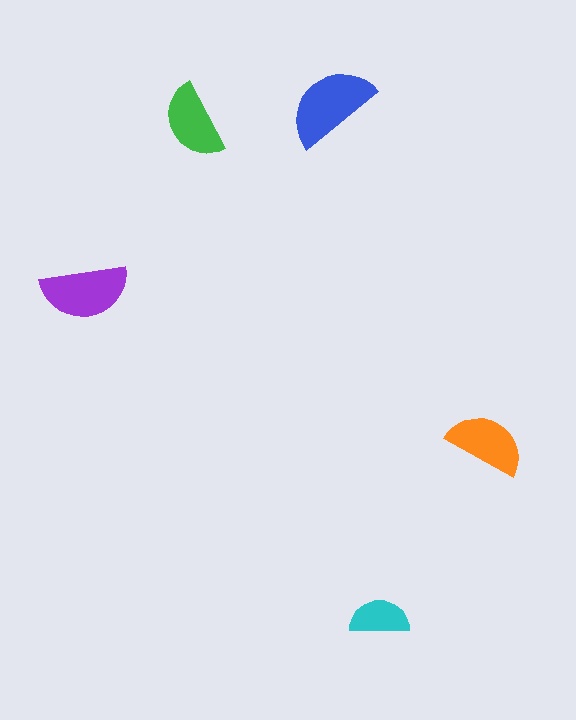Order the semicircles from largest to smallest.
the blue one, the purple one, the orange one, the green one, the cyan one.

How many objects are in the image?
There are 5 objects in the image.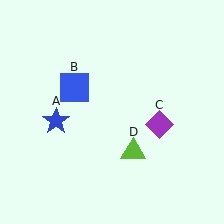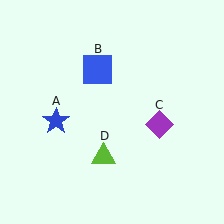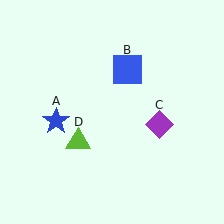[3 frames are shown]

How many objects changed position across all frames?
2 objects changed position: blue square (object B), lime triangle (object D).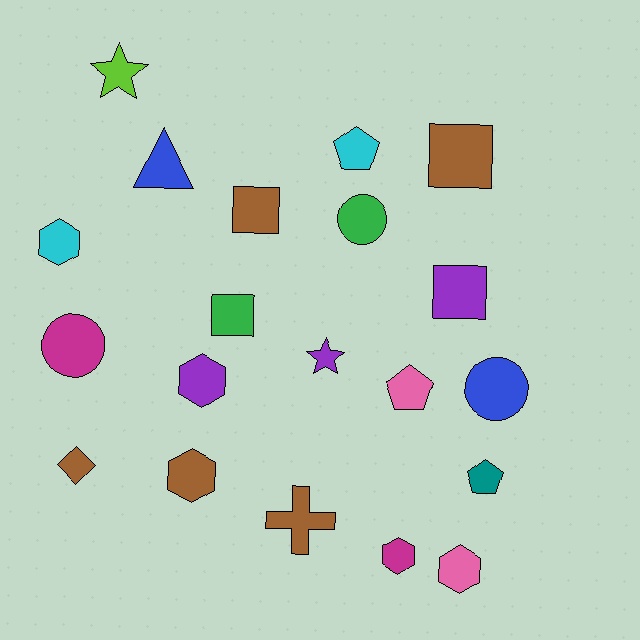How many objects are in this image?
There are 20 objects.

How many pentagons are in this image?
There are 3 pentagons.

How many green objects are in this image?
There are 2 green objects.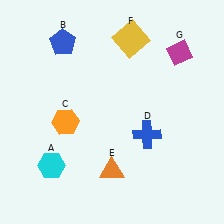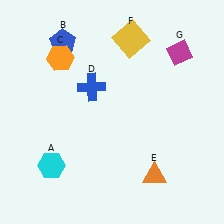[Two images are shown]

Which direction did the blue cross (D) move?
The blue cross (D) moved left.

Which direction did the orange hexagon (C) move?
The orange hexagon (C) moved up.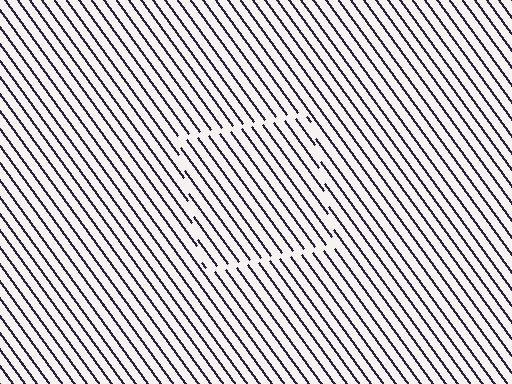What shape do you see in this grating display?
An illusory square. The interior of the shape contains the same grating, shifted by half a period — the contour is defined by the phase discontinuity where line-ends from the inner and outer gratings abut.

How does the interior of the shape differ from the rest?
The interior of the shape contains the same grating, shifted by half a period — the contour is defined by the phase discontinuity where line-ends from the inner and outer gratings abut.